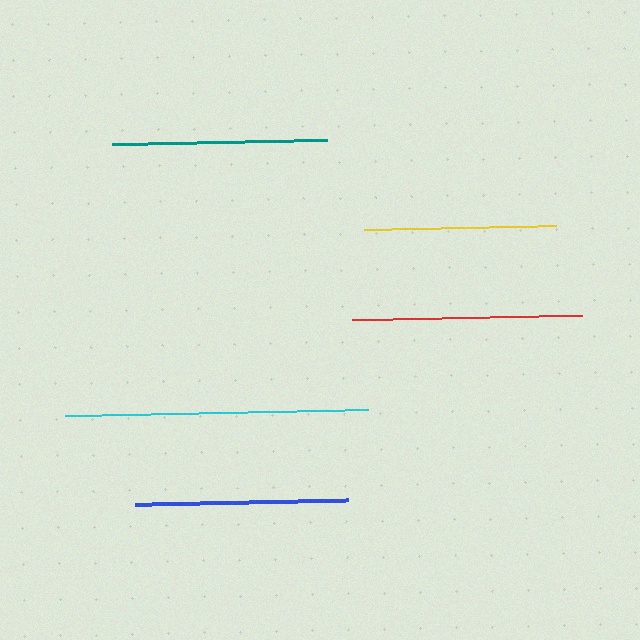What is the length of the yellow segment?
The yellow segment is approximately 192 pixels long.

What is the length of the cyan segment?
The cyan segment is approximately 303 pixels long.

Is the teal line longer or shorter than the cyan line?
The cyan line is longer than the teal line.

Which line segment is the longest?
The cyan line is the longest at approximately 303 pixels.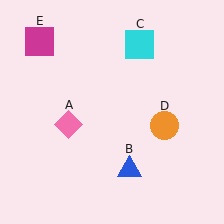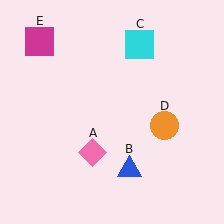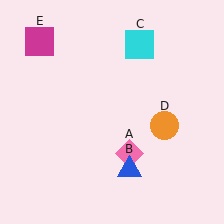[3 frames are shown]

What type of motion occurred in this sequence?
The pink diamond (object A) rotated counterclockwise around the center of the scene.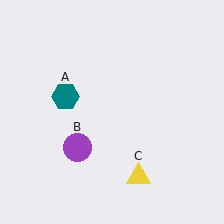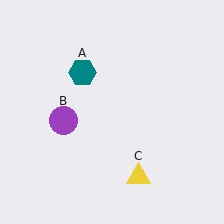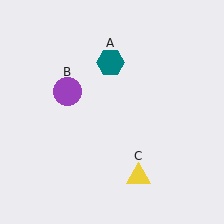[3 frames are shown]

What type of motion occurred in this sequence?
The teal hexagon (object A), purple circle (object B) rotated clockwise around the center of the scene.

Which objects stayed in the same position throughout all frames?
Yellow triangle (object C) remained stationary.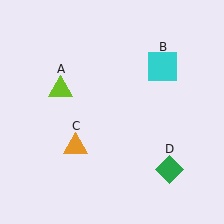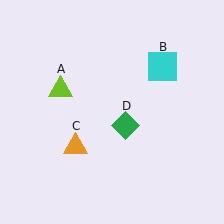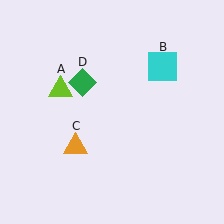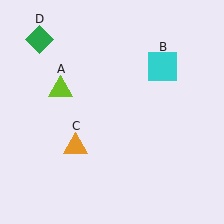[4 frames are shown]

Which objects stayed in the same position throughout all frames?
Lime triangle (object A) and cyan square (object B) and orange triangle (object C) remained stationary.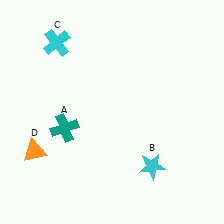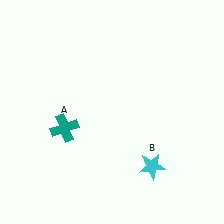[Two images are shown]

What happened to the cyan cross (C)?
The cyan cross (C) was removed in Image 2. It was in the top-left area of Image 1.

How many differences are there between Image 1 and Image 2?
There are 2 differences between the two images.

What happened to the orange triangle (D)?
The orange triangle (D) was removed in Image 2. It was in the bottom-left area of Image 1.